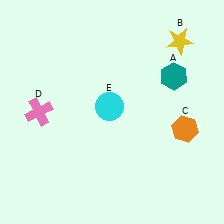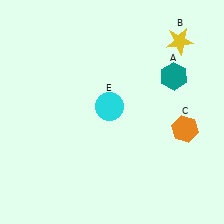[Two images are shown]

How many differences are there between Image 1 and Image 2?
There is 1 difference between the two images.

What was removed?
The pink cross (D) was removed in Image 2.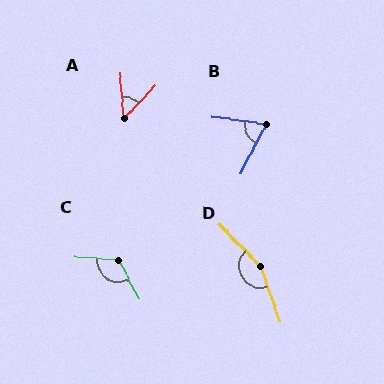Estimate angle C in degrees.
Approximately 122 degrees.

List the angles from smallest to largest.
A (48°), B (71°), C (122°), D (155°).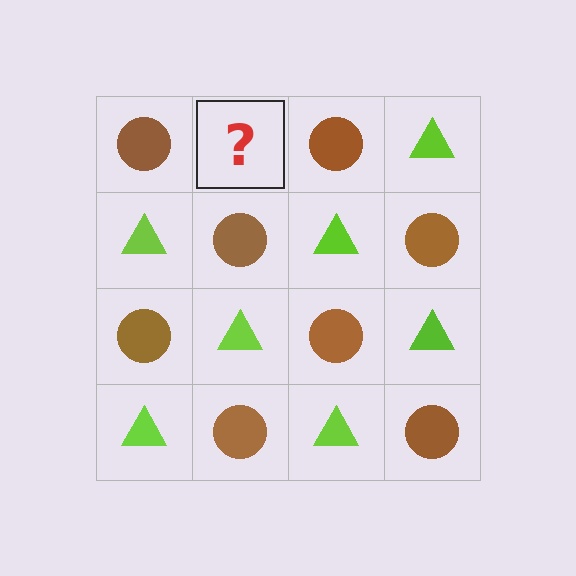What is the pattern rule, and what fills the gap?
The rule is that it alternates brown circle and lime triangle in a checkerboard pattern. The gap should be filled with a lime triangle.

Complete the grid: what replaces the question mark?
The question mark should be replaced with a lime triangle.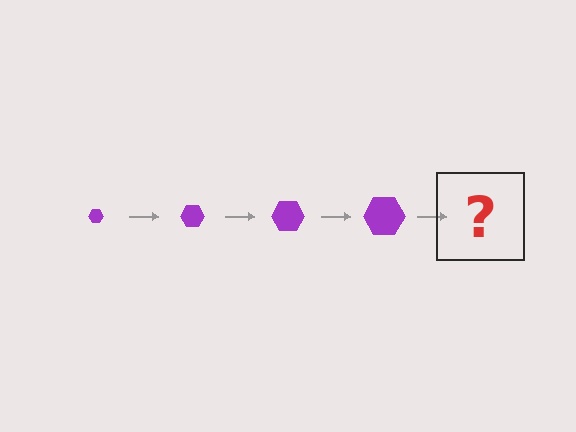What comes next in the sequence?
The next element should be a purple hexagon, larger than the previous one.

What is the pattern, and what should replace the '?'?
The pattern is that the hexagon gets progressively larger each step. The '?' should be a purple hexagon, larger than the previous one.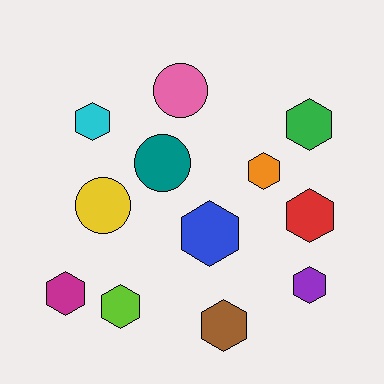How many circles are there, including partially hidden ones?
There are 3 circles.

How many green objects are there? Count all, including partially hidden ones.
There is 1 green object.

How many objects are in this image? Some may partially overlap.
There are 12 objects.